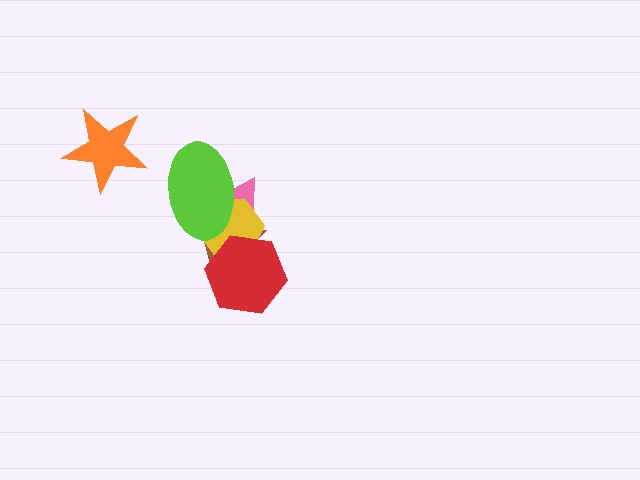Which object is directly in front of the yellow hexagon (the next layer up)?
The lime ellipse is directly in front of the yellow hexagon.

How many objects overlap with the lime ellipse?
3 objects overlap with the lime ellipse.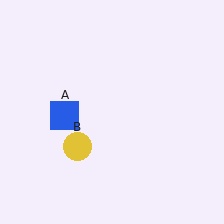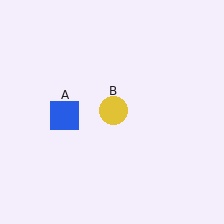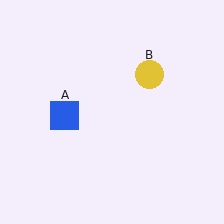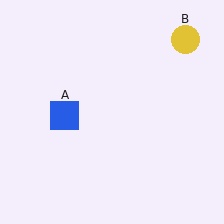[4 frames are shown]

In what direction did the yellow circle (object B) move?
The yellow circle (object B) moved up and to the right.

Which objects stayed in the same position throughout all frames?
Blue square (object A) remained stationary.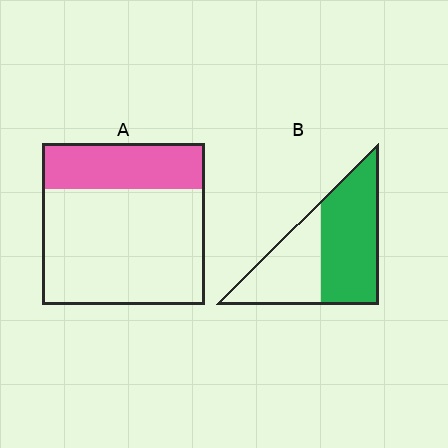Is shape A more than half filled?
No.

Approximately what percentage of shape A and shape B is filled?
A is approximately 30% and B is approximately 60%.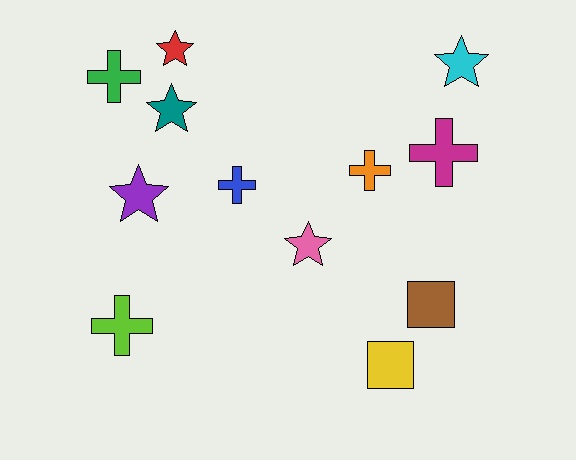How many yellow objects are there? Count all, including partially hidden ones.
There is 1 yellow object.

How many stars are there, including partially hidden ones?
There are 5 stars.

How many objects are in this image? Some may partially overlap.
There are 12 objects.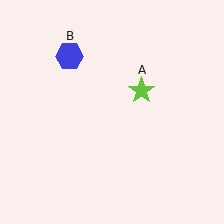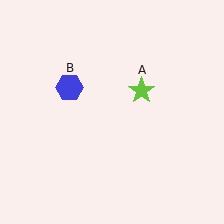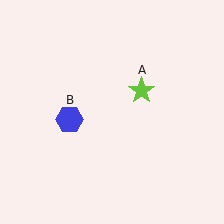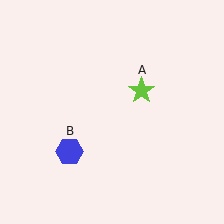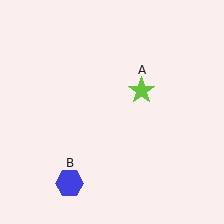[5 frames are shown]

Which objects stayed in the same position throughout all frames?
Lime star (object A) remained stationary.